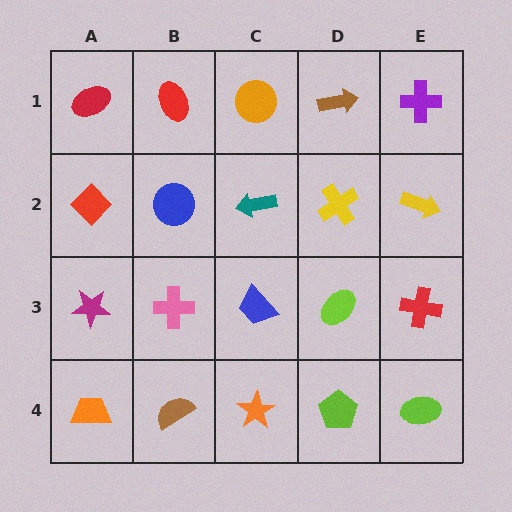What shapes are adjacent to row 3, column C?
A teal arrow (row 2, column C), an orange star (row 4, column C), a pink cross (row 3, column B), a lime ellipse (row 3, column D).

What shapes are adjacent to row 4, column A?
A magenta star (row 3, column A), a brown semicircle (row 4, column B).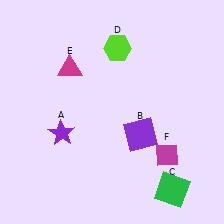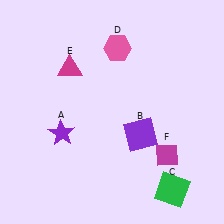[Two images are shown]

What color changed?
The hexagon (D) changed from lime in Image 1 to pink in Image 2.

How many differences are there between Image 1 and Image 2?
There is 1 difference between the two images.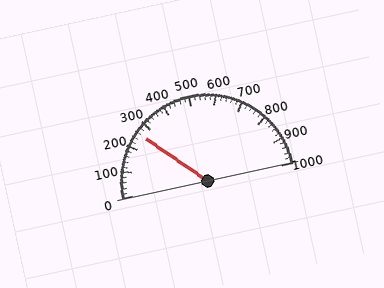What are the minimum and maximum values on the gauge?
The gauge ranges from 0 to 1000.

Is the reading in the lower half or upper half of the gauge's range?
The reading is in the lower half of the range (0 to 1000).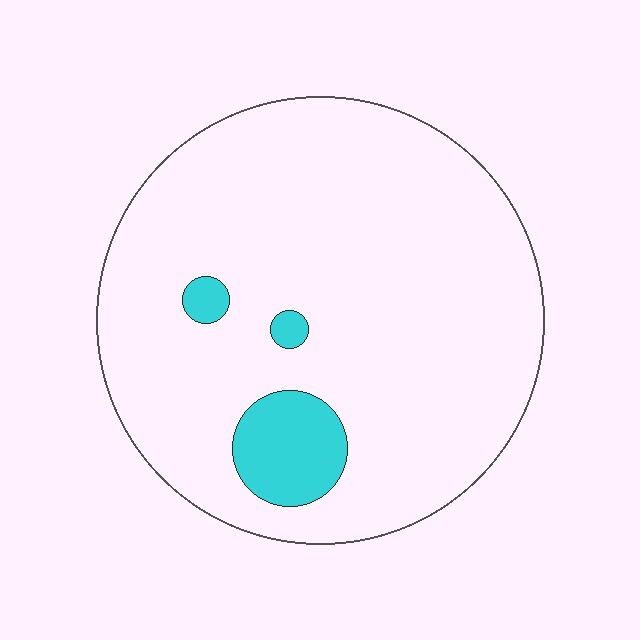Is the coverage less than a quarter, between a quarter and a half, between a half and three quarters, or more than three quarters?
Less than a quarter.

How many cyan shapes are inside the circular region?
3.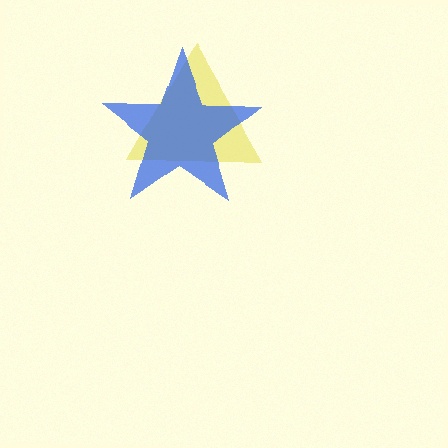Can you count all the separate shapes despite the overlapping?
Yes, there are 2 separate shapes.